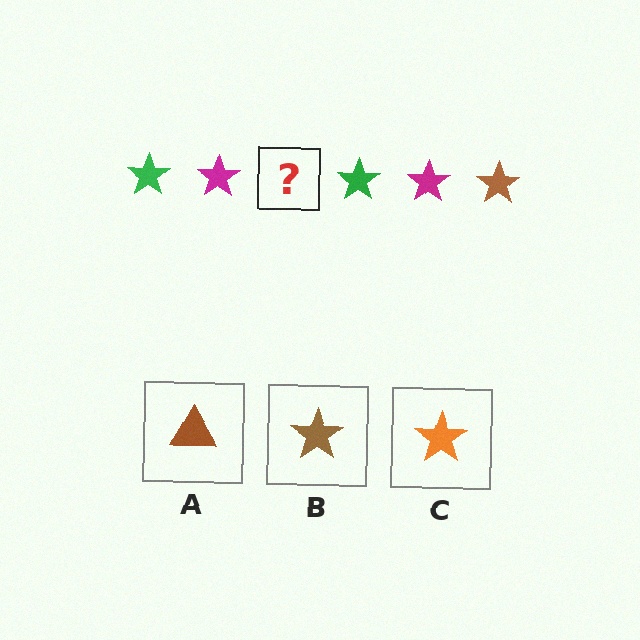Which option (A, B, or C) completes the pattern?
B.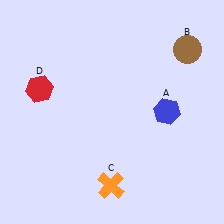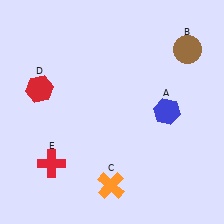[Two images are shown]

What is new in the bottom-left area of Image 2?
A red cross (E) was added in the bottom-left area of Image 2.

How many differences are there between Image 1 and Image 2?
There is 1 difference between the two images.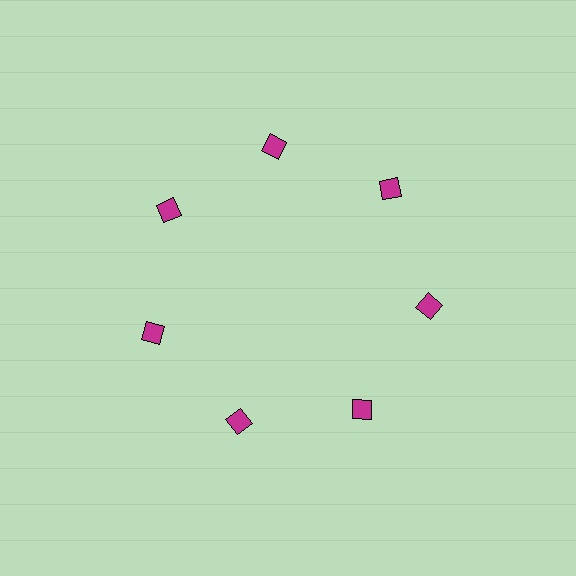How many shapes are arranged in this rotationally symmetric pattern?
There are 7 shapes, arranged in 7 groups of 1.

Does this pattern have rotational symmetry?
Yes, this pattern has 7-fold rotational symmetry. It looks the same after rotating 51 degrees around the center.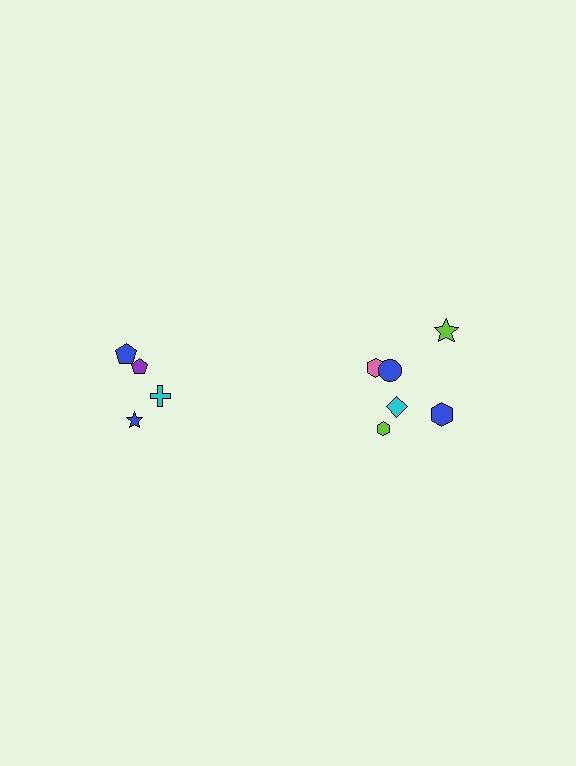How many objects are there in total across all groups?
There are 10 objects.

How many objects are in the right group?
There are 6 objects.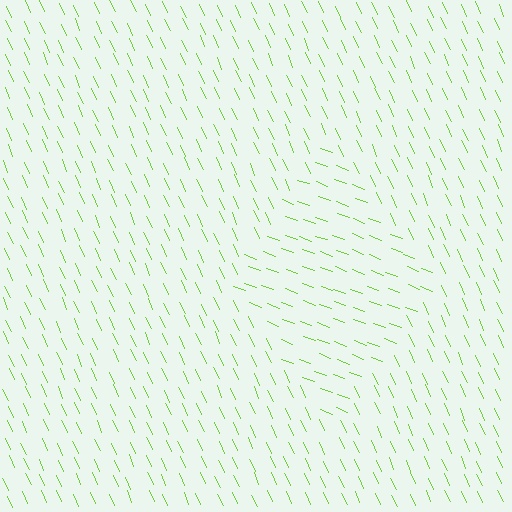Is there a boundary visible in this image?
Yes, there is a texture boundary formed by a change in line orientation.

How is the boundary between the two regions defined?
The boundary is defined purely by a change in line orientation (approximately 45 degrees difference). All lines are the same color and thickness.